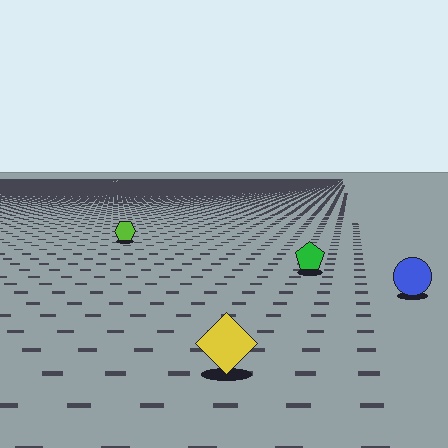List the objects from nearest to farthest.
From nearest to farthest: the yellow diamond, the blue circle, the green pentagon, the lime hexagon.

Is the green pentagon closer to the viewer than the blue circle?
No. The blue circle is closer — you can tell from the texture gradient: the ground texture is coarser near it.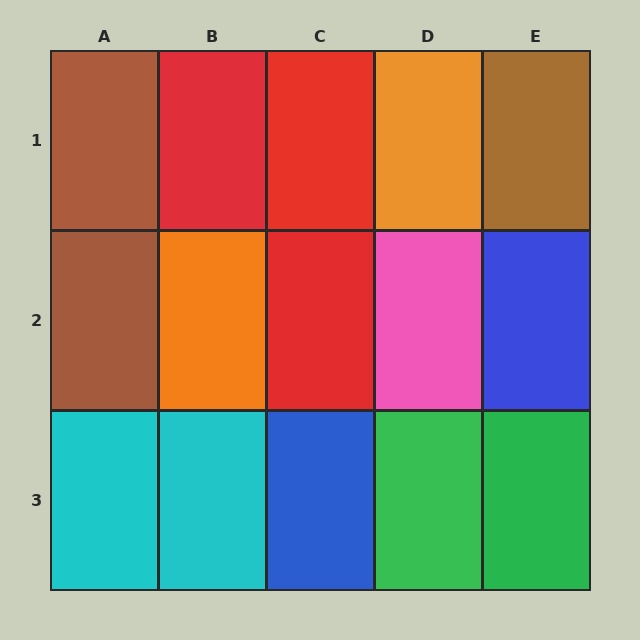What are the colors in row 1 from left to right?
Brown, red, red, orange, brown.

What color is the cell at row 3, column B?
Cyan.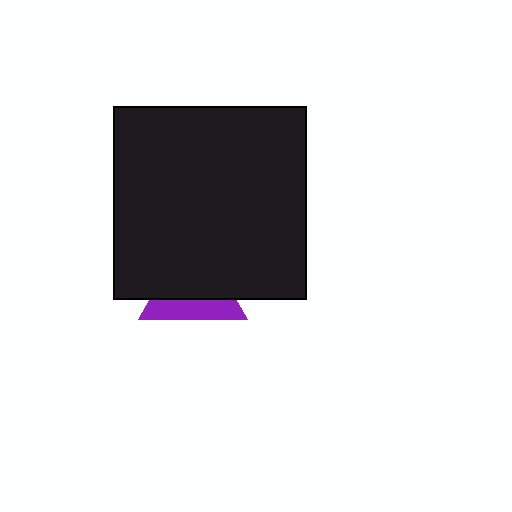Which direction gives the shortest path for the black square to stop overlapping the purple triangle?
Moving up gives the shortest separation.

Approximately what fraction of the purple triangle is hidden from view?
Roughly 62% of the purple triangle is hidden behind the black square.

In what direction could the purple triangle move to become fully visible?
The purple triangle could move down. That would shift it out from behind the black square entirely.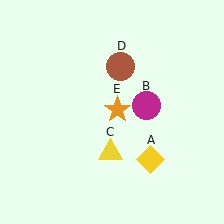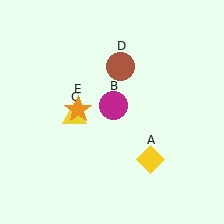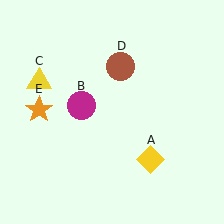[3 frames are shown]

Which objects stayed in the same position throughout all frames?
Yellow diamond (object A) and brown circle (object D) remained stationary.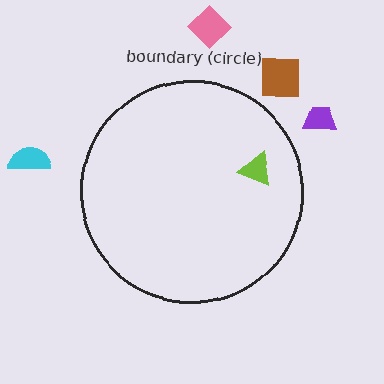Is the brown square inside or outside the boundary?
Outside.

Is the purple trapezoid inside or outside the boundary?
Outside.